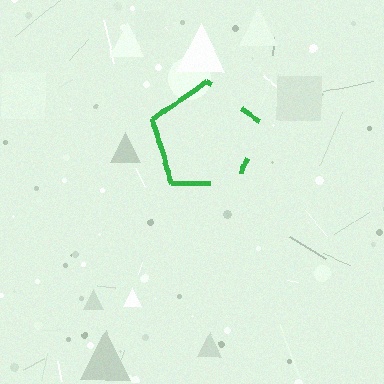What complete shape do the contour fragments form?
The contour fragments form a pentagon.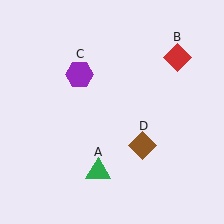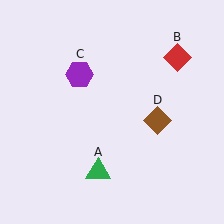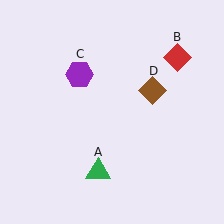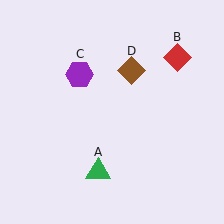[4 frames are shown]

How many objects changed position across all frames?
1 object changed position: brown diamond (object D).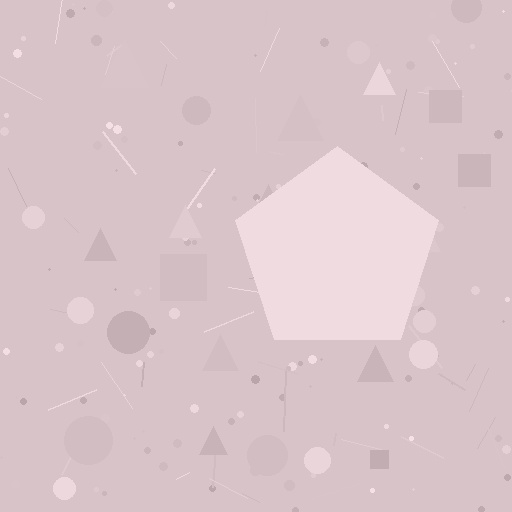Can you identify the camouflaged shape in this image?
The camouflaged shape is a pentagon.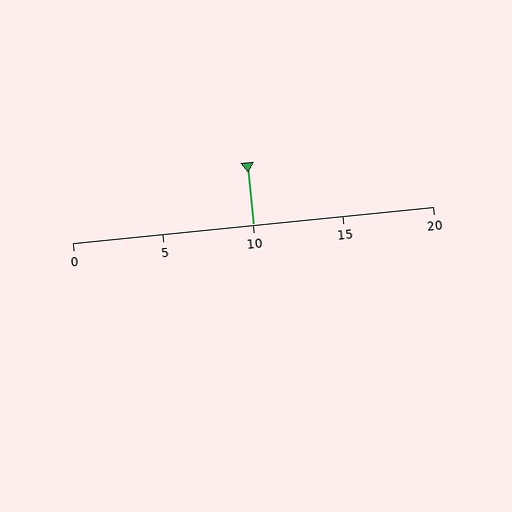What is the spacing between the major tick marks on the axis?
The major ticks are spaced 5 apart.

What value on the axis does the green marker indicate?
The marker indicates approximately 10.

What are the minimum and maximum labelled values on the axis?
The axis runs from 0 to 20.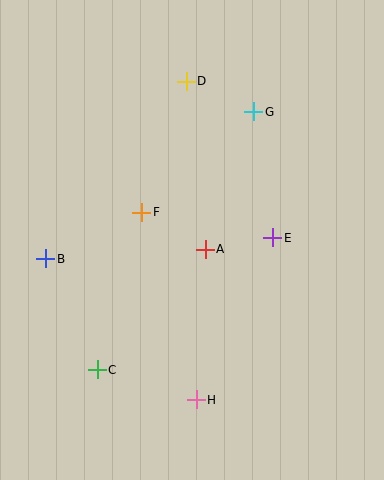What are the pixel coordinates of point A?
Point A is at (205, 249).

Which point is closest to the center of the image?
Point A at (205, 249) is closest to the center.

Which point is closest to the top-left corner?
Point D is closest to the top-left corner.